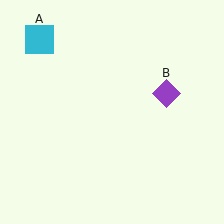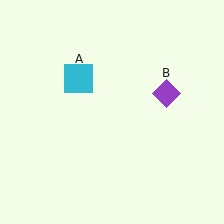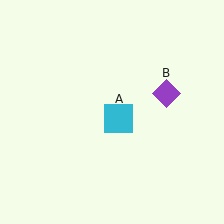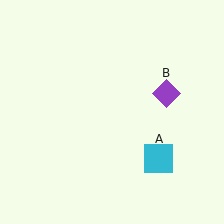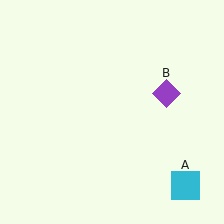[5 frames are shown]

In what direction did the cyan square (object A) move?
The cyan square (object A) moved down and to the right.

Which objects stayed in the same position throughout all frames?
Purple diamond (object B) remained stationary.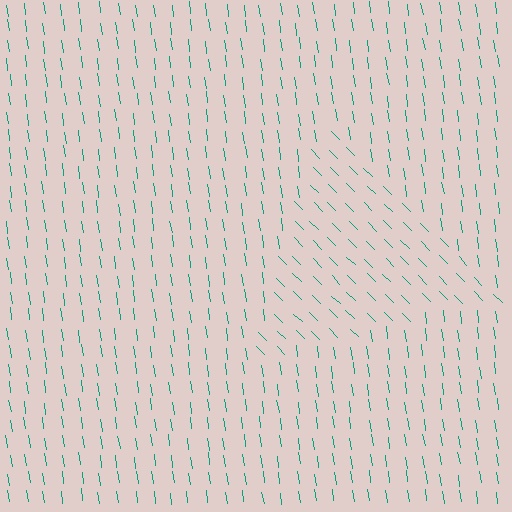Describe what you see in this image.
The image is filled with small teal line segments. A triangle region in the image has lines oriented differently from the surrounding lines, creating a visible texture boundary.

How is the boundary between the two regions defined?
The boundary is defined purely by a change in line orientation (approximately 37 degrees difference). All lines are the same color and thickness.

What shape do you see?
I see a triangle.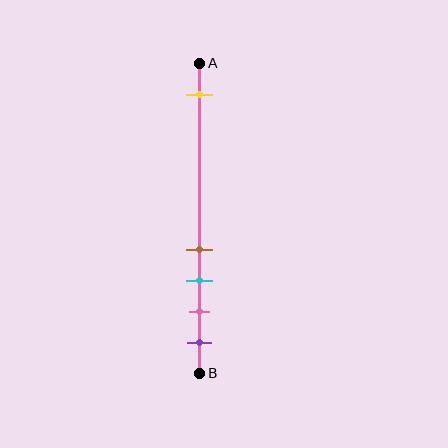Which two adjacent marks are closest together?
The brown and cyan marks are the closest adjacent pair.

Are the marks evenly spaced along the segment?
No, the marks are not evenly spaced.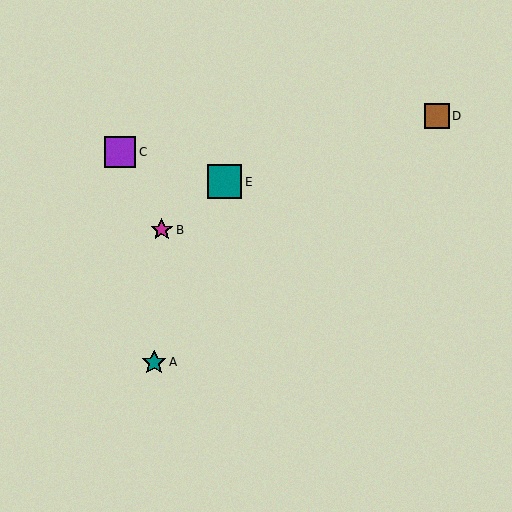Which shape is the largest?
The teal square (labeled E) is the largest.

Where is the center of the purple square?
The center of the purple square is at (120, 152).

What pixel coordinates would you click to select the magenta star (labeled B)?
Click at (162, 230) to select the magenta star B.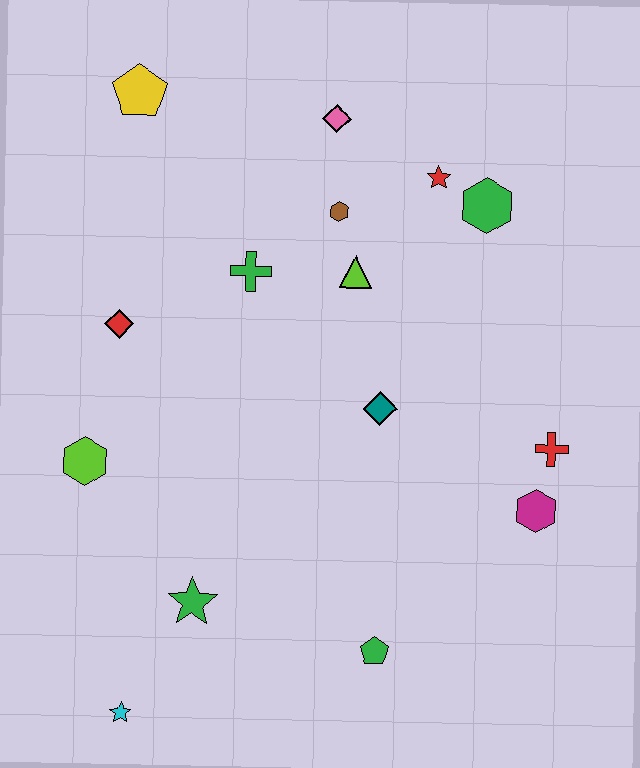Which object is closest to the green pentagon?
The green star is closest to the green pentagon.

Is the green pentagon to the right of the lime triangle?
Yes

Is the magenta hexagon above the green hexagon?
No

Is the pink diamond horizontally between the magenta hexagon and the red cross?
No